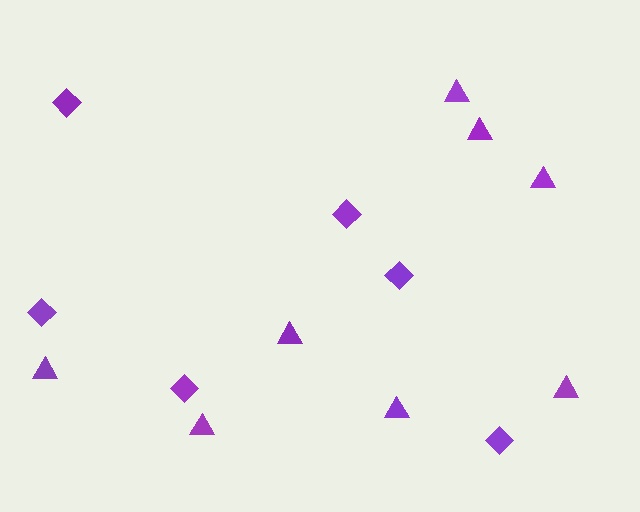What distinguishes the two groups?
There are 2 groups: one group of diamonds (6) and one group of triangles (8).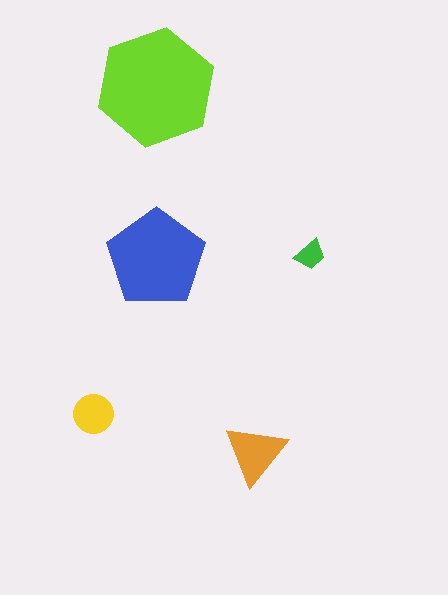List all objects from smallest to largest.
The green trapezoid, the yellow circle, the orange triangle, the blue pentagon, the lime hexagon.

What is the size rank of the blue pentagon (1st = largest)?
2nd.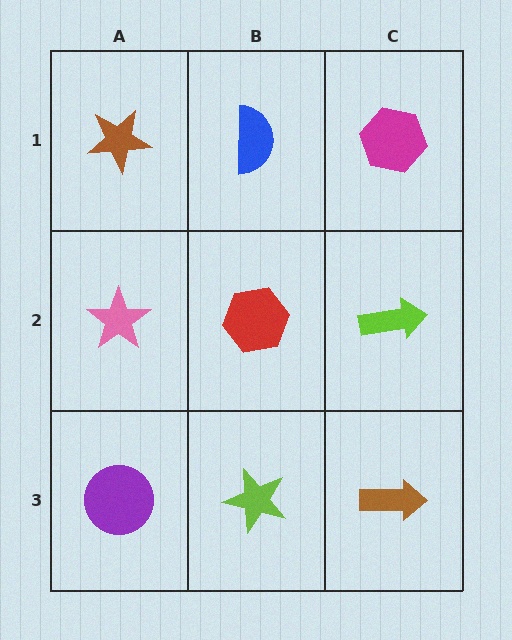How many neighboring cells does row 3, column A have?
2.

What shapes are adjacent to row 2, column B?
A blue semicircle (row 1, column B), a lime star (row 3, column B), a pink star (row 2, column A), a lime arrow (row 2, column C).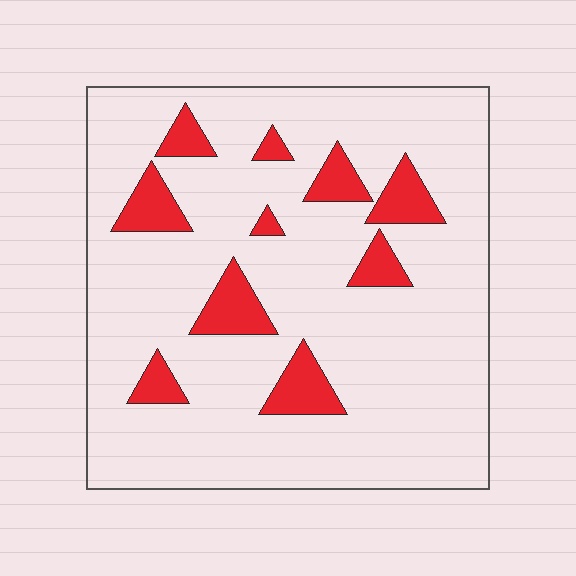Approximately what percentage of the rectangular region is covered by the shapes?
Approximately 15%.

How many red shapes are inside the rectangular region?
10.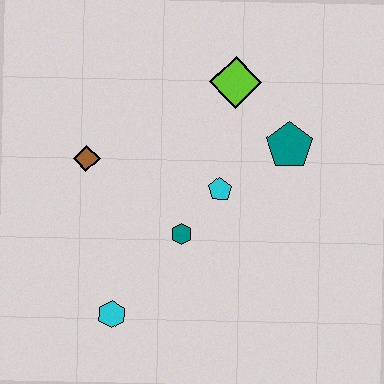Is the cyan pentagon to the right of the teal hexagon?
Yes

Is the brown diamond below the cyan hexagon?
No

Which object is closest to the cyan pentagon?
The teal hexagon is closest to the cyan pentagon.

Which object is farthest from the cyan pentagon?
The cyan hexagon is farthest from the cyan pentagon.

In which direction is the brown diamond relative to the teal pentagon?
The brown diamond is to the left of the teal pentagon.